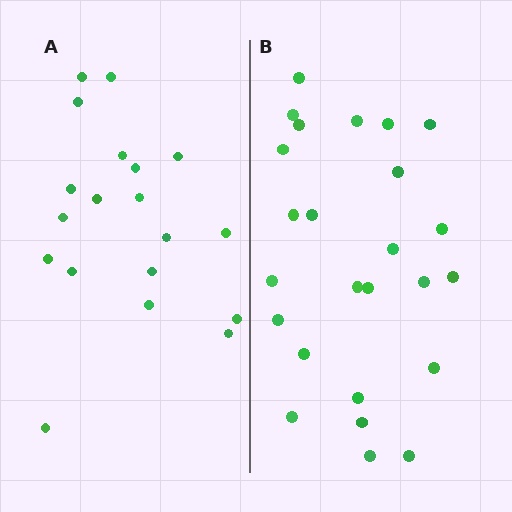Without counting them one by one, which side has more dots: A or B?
Region B (the right region) has more dots.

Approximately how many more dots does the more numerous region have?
Region B has about 6 more dots than region A.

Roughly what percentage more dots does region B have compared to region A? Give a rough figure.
About 30% more.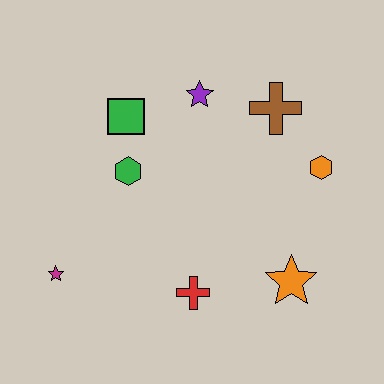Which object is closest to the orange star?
The red cross is closest to the orange star.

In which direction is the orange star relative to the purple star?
The orange star is below the purple star.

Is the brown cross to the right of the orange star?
No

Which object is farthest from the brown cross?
The magenta star is farthest from the brown cross.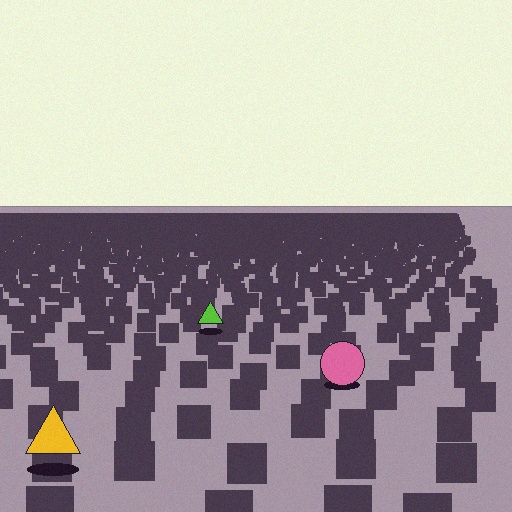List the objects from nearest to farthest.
From nearest to farthest: the yellow triangle, the pink circle, the lime triangle.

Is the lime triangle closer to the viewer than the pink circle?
No. The pink circle is closer — you can tell from the texture gradient: the ground texture is coarser near it.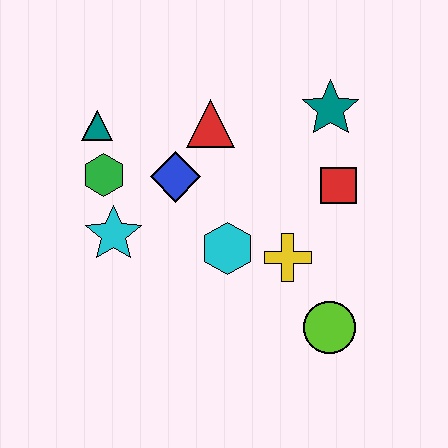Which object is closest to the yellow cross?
The cyan hexagon is closest to the yellow cross.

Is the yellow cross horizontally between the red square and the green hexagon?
Yes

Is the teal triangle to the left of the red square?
Yes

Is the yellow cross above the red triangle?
No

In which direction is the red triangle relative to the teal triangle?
The red triangle is to the right of the teal triangle.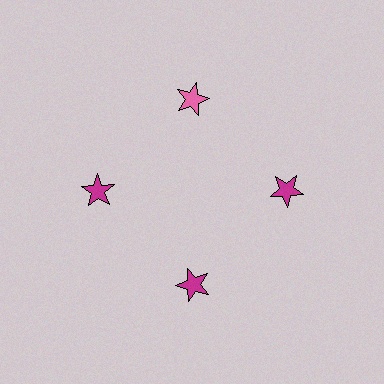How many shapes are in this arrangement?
There are 4 shapes arranged in a ring pattern.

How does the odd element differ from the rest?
It has a different color: pink instead of magenta.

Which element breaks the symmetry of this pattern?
The pink star at roughly the 12 o'clock position breaks the symmetry. All other shapes are magenta stars.